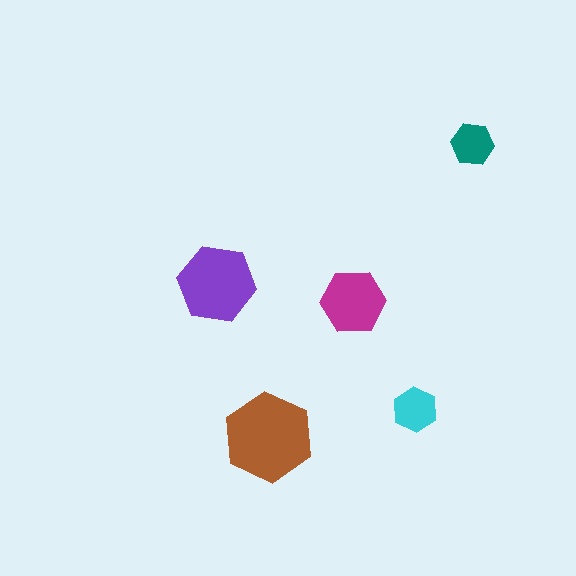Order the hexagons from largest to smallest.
the brown one, the purple one, the magenta one, the cyan one, the teal one.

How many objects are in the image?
There are 5 objects in the image.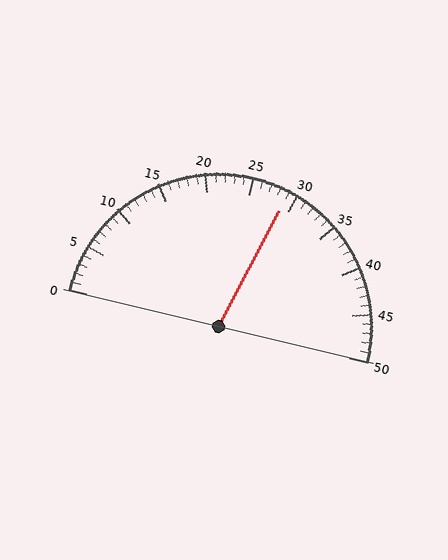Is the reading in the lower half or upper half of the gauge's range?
The reading is in the upper half of the range (0 to 50).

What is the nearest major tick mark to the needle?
The nearest major tick mark is 30.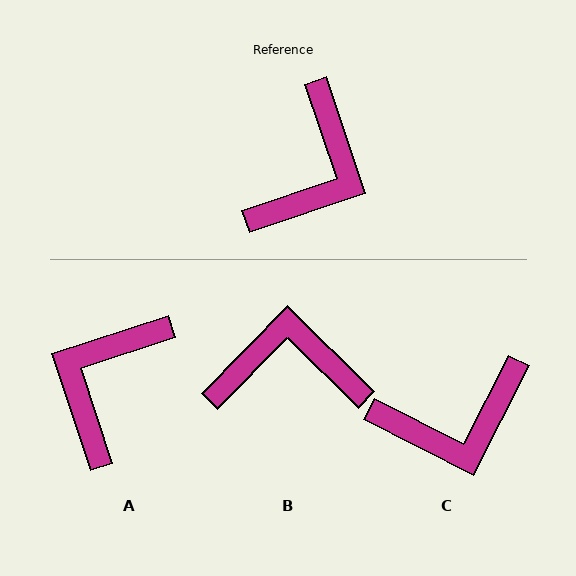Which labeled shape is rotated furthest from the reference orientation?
A, about 180 degrees away.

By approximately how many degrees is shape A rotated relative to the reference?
Approximately 180 degrees counter-clockwise.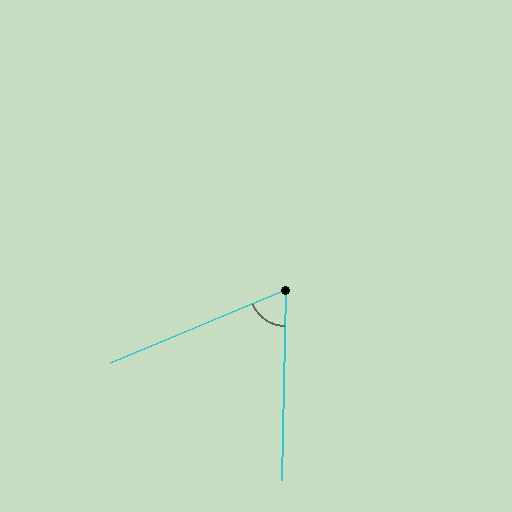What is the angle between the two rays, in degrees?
Approximately 66 degrees.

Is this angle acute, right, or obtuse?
It is acute.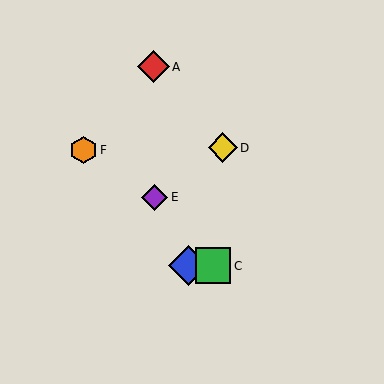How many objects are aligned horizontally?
2 objects (B, C) are aligned horizontally.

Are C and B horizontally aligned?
Yes, both are at y≈266.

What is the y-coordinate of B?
Object B is at y≈266.